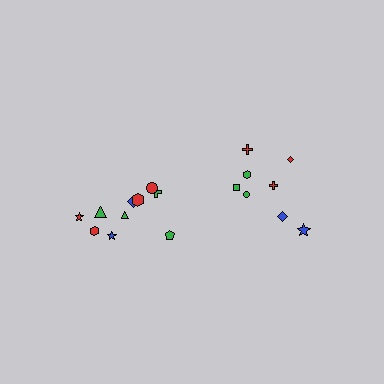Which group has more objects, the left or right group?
The left group.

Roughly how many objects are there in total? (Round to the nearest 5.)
Roughly 20 objects in total.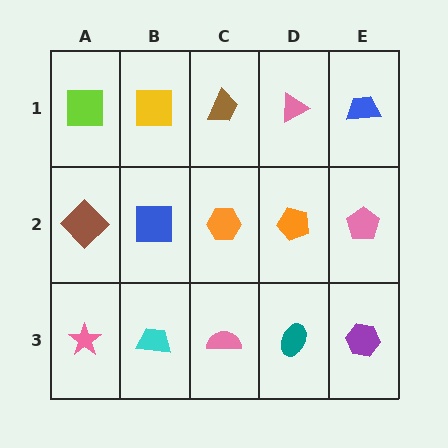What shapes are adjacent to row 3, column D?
An orange pentagon (row 2, column D), a pink semicircle (row 3, column C), a purple hexagon (row 3, column E).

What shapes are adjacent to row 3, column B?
A blue square (row 2, column B), a pink star (row 3, column A), a pink semicircle (row 3, column C).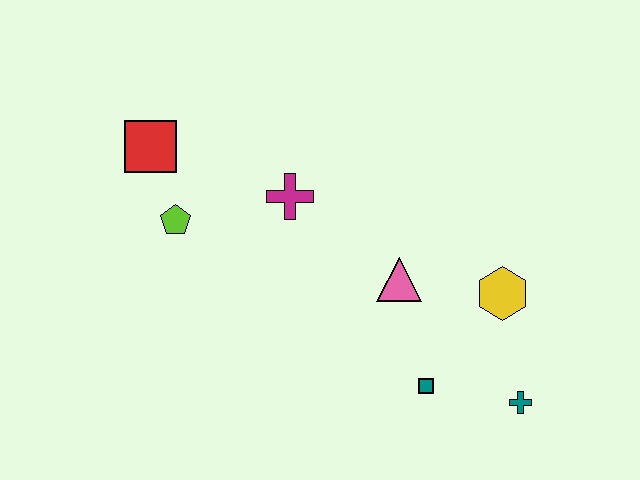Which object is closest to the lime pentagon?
The red square is closest to the lime pentagon.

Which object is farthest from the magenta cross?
The teal cross is farthest from the magenta cross.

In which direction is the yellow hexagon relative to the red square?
The yellow hexagon is to the right of the red square.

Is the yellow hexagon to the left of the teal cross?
Yes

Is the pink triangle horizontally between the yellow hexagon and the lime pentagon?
Yes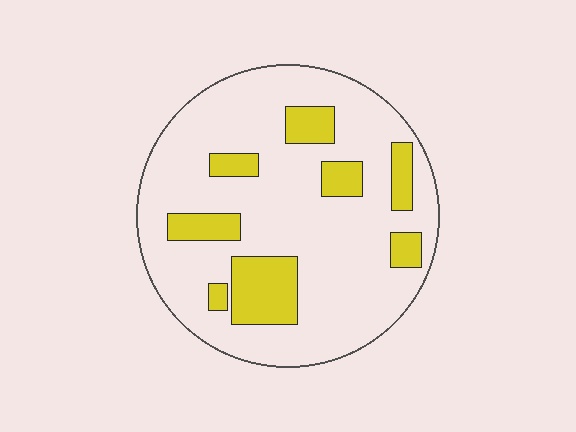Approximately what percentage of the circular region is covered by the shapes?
Approximately 20%.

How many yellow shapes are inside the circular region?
8.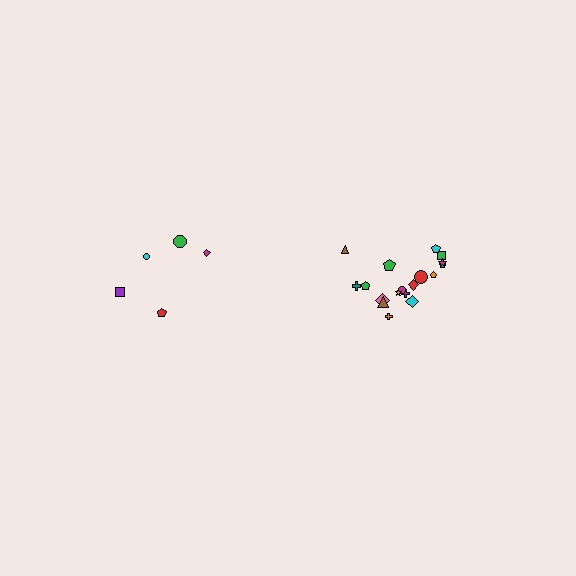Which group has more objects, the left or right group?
The right group.